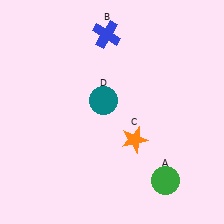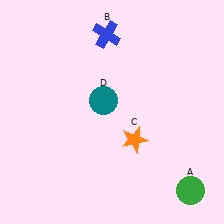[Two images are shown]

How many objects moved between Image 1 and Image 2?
1 object moved between the two images.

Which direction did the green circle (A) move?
The green circle (A) moved right.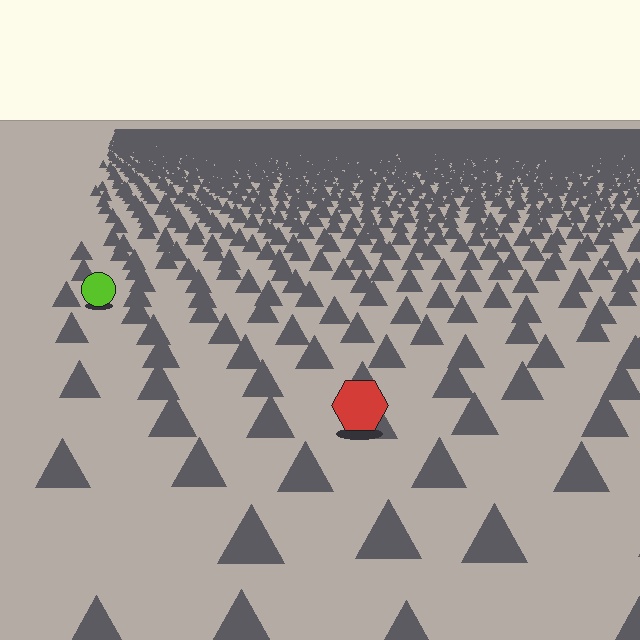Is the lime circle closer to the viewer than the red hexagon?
No. The red hexagon is closer — you can tell from the texture gradient: the ground texture is coarser near it.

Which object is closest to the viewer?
The red hexagon is closest. The texture marks near it are larger and more spread out.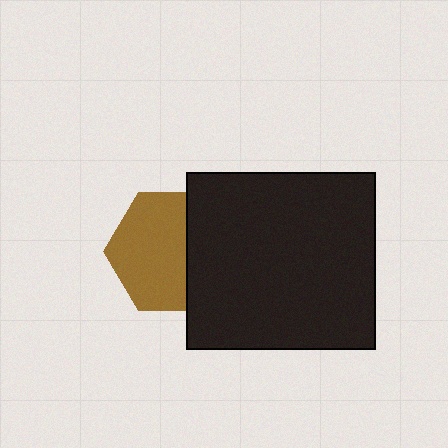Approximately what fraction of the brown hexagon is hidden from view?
Roughly 37% of the brown hexagon is hidden behind the black rectangle.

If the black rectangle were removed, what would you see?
You would see the complete brown hexagon.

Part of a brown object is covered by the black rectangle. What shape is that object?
It is a hexagon.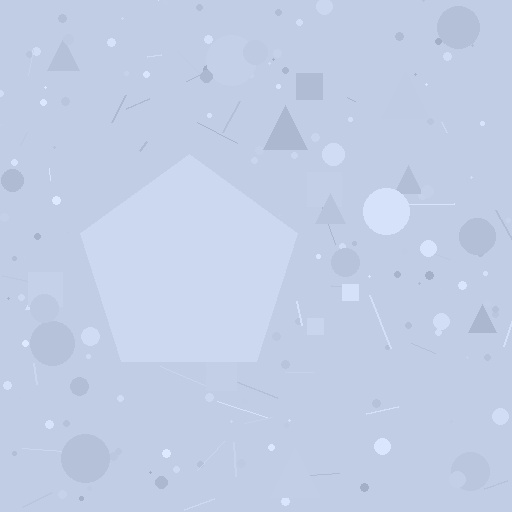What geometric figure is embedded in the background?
A pentagon is embedded in the background.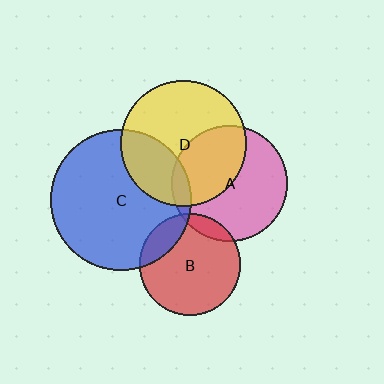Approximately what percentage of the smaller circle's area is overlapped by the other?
Approximately 40%.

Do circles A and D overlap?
Yes.